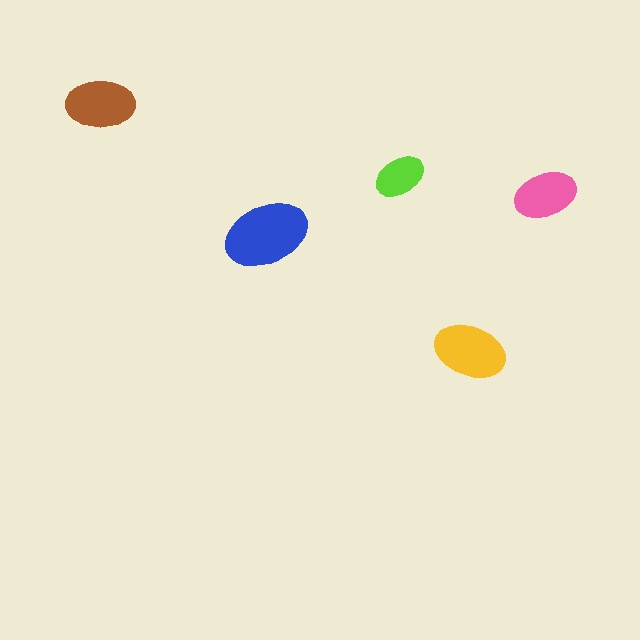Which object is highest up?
The brown ellipse is topmost.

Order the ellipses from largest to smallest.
the blue one, the yellow one, the brown one, the pink one, the lime one.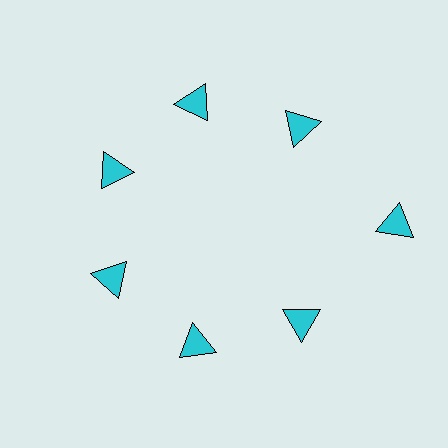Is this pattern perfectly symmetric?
No. The 7 cyan triangles are arranged in a ring, but one element near the 3 o'clock position is pushed outward from the center, breaking the 7-fold rotational symmetry.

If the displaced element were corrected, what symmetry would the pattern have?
It would have 7-fold rotational symmetry — the pattern would map onto itself every 51 degrees.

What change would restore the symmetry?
The symmetry would be restored by moving it inward, back onto the ring so that all 7 triangles sit at equal angles and equal distance from the center.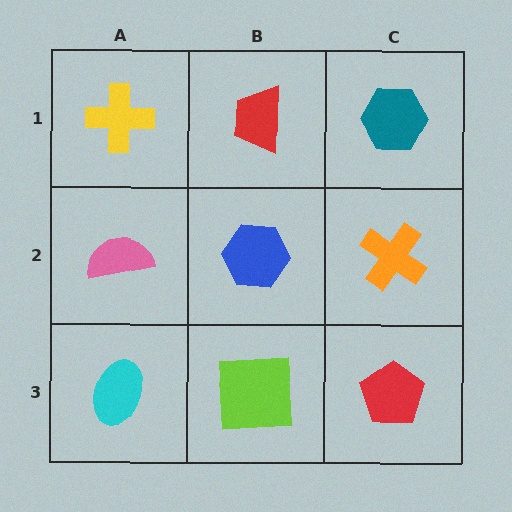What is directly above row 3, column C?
An orange cross.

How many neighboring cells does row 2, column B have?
4.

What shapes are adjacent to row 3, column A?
A pink semicircle (row 2, column A), a lime square (row 3, column B).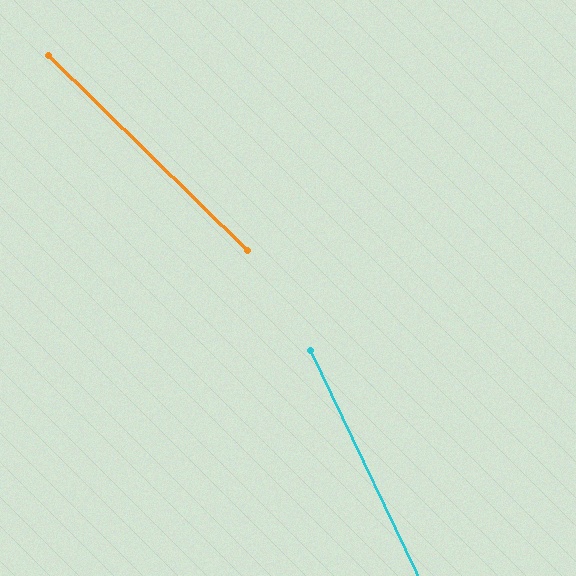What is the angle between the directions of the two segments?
Approximately 20 degrees.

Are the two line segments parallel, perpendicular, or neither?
Neither parallel nor perpendicular — they differ by about 20°.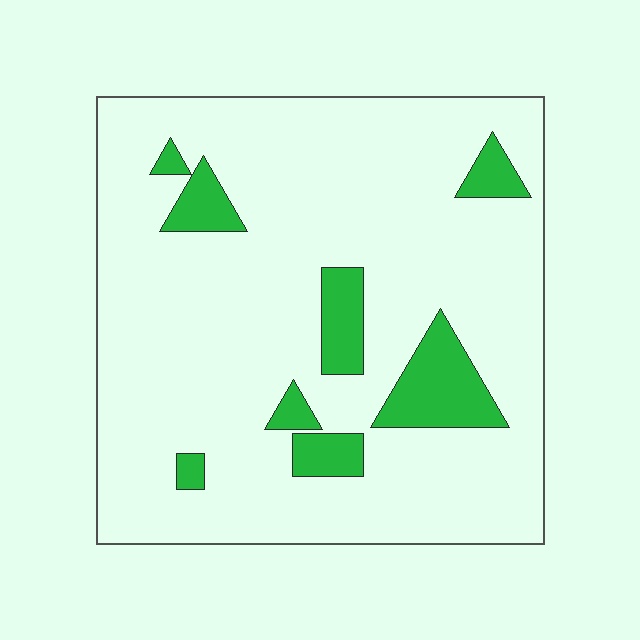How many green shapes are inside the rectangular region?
8.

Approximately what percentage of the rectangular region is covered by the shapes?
Approximately 15%.